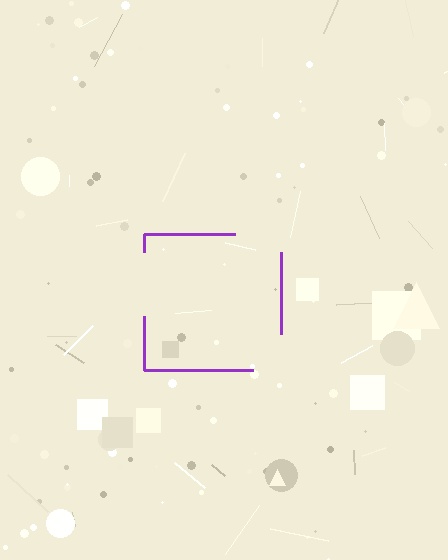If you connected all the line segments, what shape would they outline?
They would outline a square.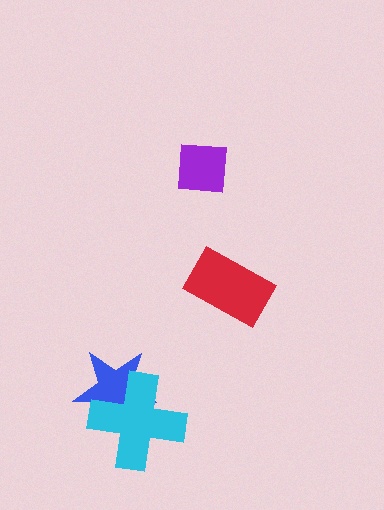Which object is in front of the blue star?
The cyan cross is in front of the blue star.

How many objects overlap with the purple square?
0 objects overlap with the purple square.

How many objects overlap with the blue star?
1 object overlaps with the blue star.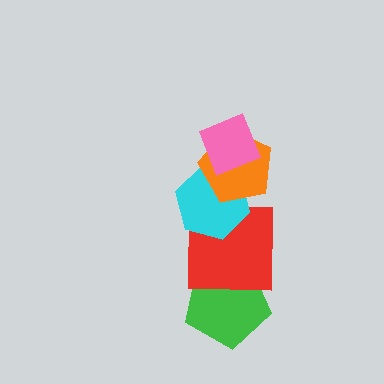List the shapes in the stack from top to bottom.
From top to bottom: the pink diamond, the orange pentagon, the cyan hexagon, the red square, the green pentagon.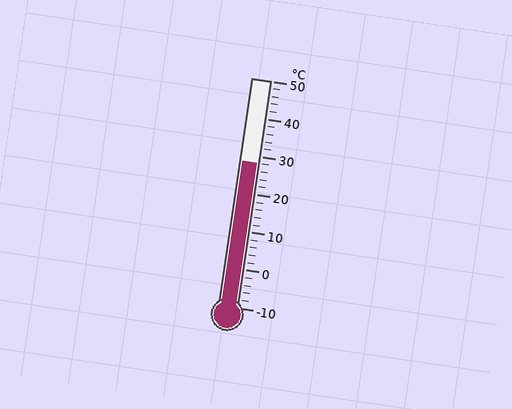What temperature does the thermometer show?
The thermometer shows approximately 28°C.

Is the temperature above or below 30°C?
The temperature is below 30°C.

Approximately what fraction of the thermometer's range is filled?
The thermometer is filled to approximately 65% of its range.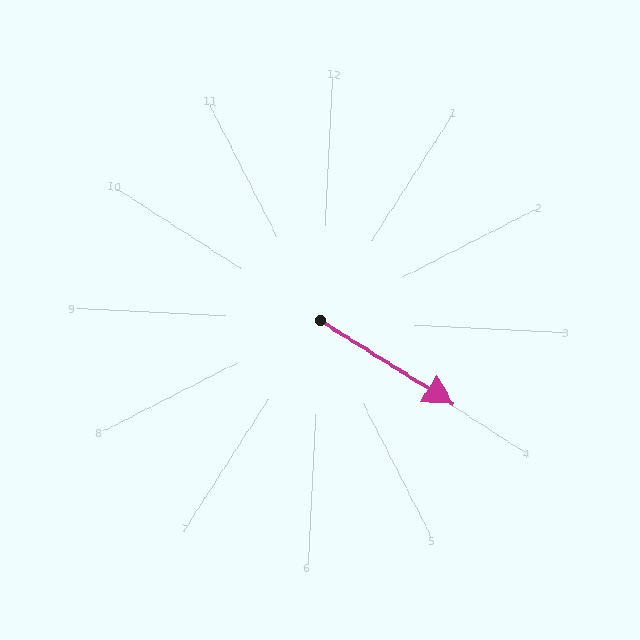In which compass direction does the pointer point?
Southeast.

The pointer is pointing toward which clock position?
Roughly 4 o'clock.